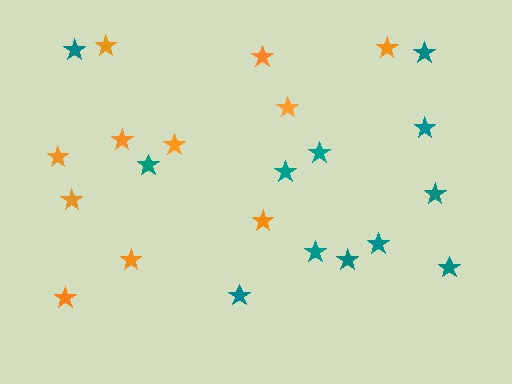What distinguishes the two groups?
There are 2 groups: one group of orange stars (11) and one group of teal stars (12).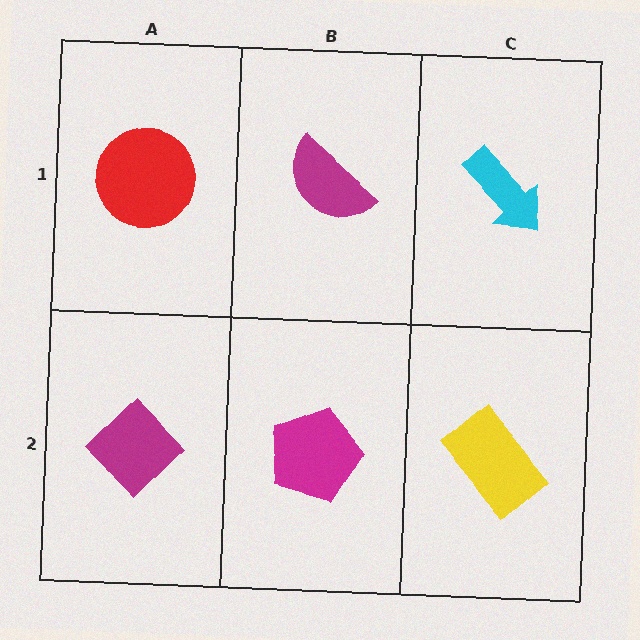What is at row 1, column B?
A magenta semicircle.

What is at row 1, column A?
A red circle.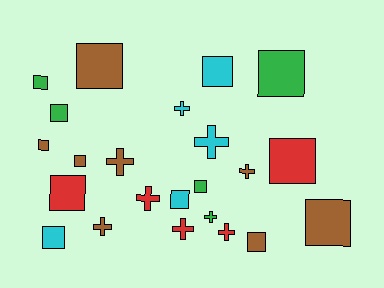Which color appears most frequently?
Brown, with 8 objects.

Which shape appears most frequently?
Square, with 14 objects.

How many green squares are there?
There are 4 green squares.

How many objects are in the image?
There are 23 objects.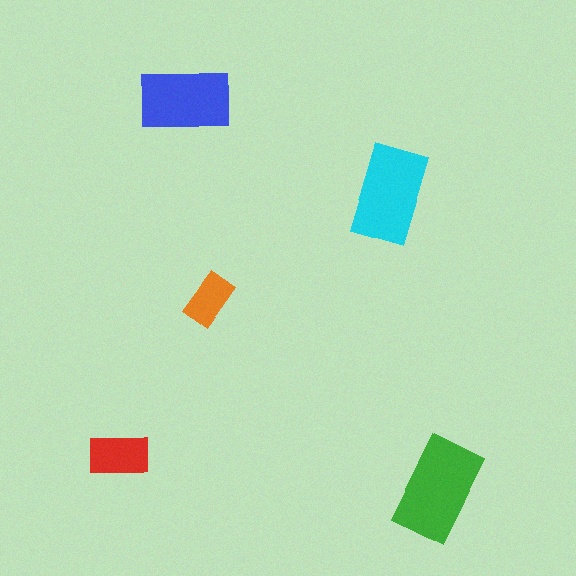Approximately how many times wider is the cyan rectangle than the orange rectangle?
About 2 times wider.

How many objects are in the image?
There are 5 objects in the image.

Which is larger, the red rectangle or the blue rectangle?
The blue one.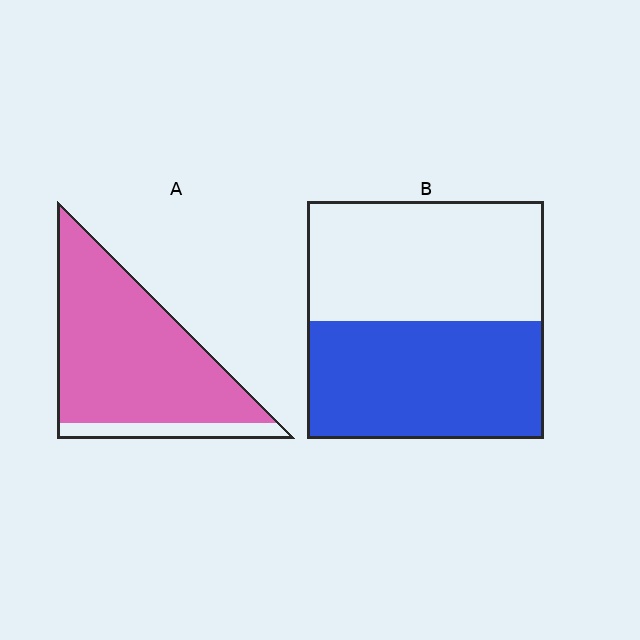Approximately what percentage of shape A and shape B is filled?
A is approximately 85% and B is approximately 50%.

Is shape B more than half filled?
Roughly half.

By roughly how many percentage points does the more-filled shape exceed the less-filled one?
By roughly 35 percentage points (A over B).